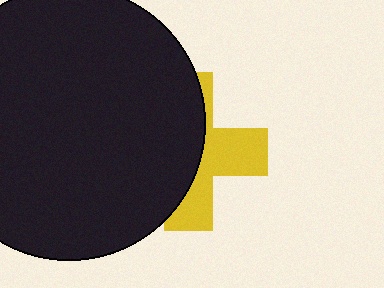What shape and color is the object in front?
The object in front is a black circle.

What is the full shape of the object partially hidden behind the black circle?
The partially hidden object is a yellow cross.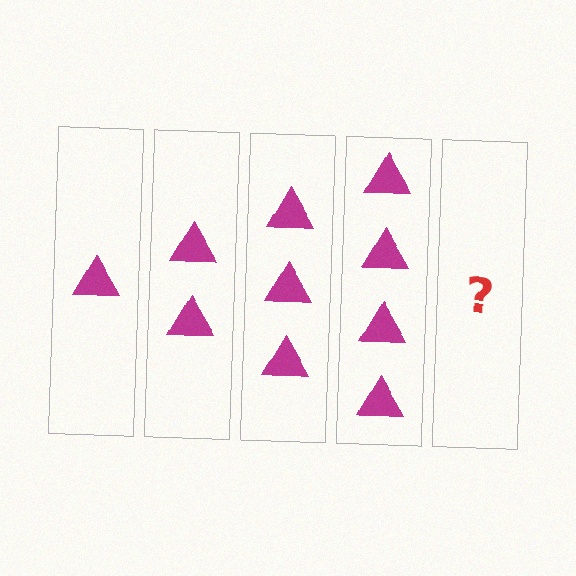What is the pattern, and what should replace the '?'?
The pattern is that each step adds one more triangle. The '?' should be 5 triangles.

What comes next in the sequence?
The next element should be 5 triangles.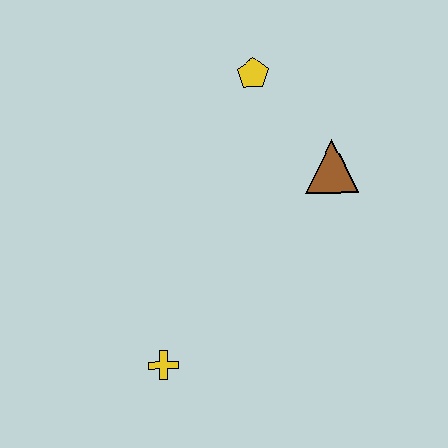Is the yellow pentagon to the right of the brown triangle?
No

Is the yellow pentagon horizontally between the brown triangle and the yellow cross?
Yes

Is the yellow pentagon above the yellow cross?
Yes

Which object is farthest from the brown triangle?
The yellow cross is farthest from the brown triangle.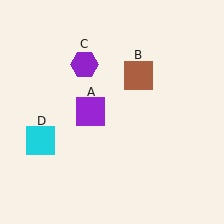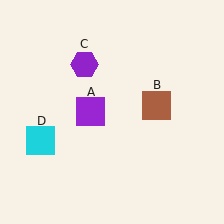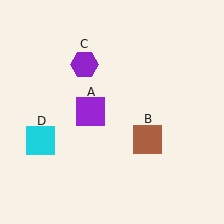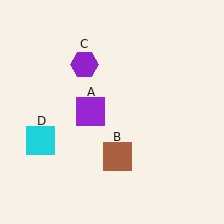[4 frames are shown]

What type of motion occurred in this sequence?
The brown square (object B) rotated clockwise around the center of the scene.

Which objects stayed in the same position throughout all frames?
Purple square (object A) and purple hexagon (object C) and cyan square (object D) remained stationary.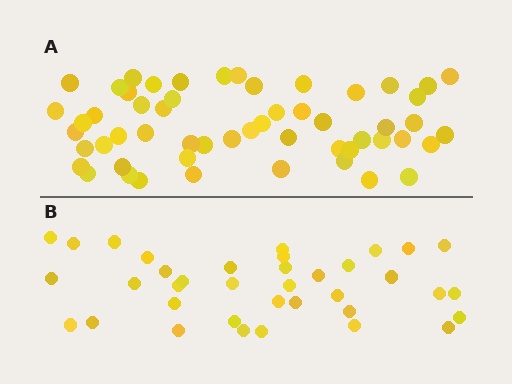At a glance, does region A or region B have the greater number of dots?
Region A (the top region) has more dots.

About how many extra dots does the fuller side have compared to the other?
Region A has approximately 20 more dots than region B.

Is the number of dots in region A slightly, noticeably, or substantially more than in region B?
Region A has substantially more. The ratio is roughly 1.5 to 1.